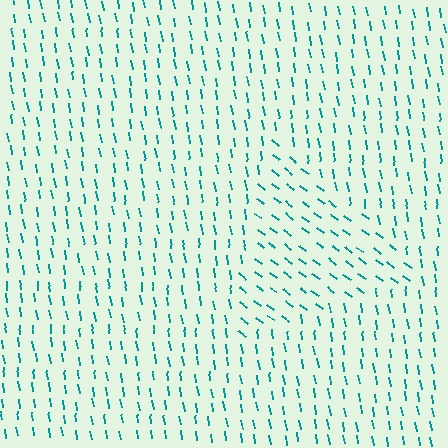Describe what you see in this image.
The image is filled with small teal line segments. A triangle region in the image has lines oriented differently from the surrounding lines, creating a visible texture boundary.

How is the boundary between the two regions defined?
The boundary is defined purely by a change in line orientation (approximately 45 degrees difference). All lines are the same color and thickness.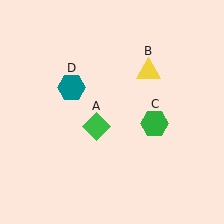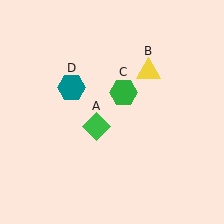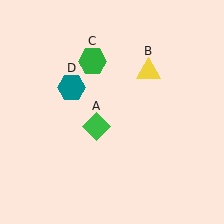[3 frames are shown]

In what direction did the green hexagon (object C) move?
The green hexagon (object C) moved up and to the left.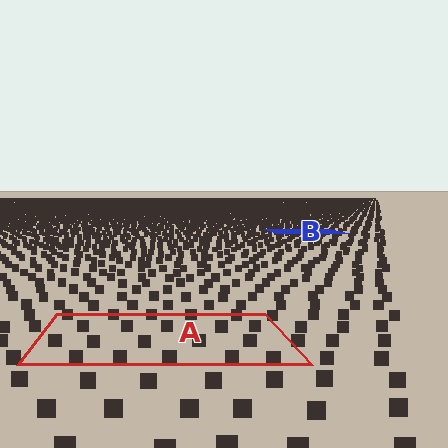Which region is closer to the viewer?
Region A is closer. The texture elements there are larger and more spread out.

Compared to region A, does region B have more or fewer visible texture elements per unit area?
Region B has more texture elements per unit area — they are packed more densely because it is farther away.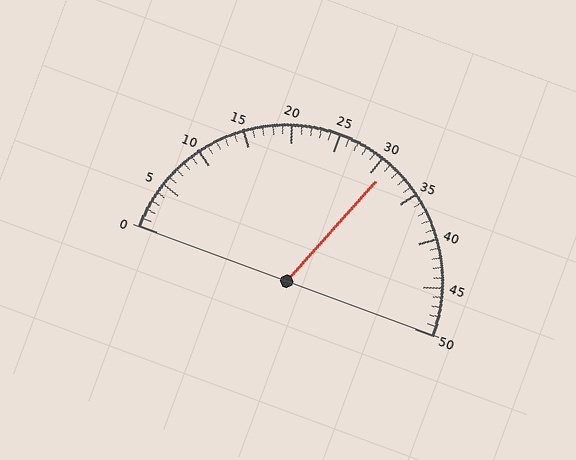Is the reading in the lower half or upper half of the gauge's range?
The reading is in the upper half of the range (0 to 50).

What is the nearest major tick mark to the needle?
The nearest major tick mark is 30.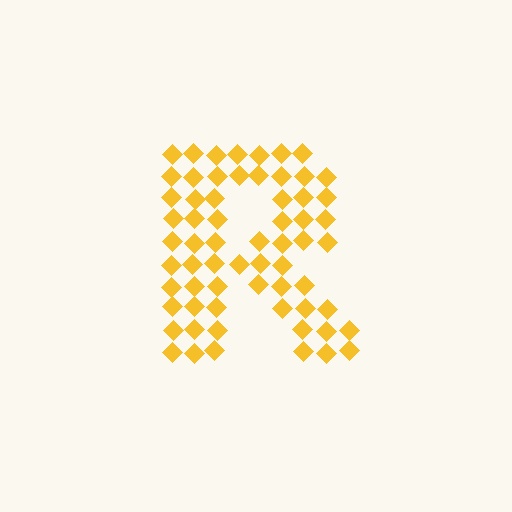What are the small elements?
The small elements are diamonds.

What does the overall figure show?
The overall figure shows the letter R.